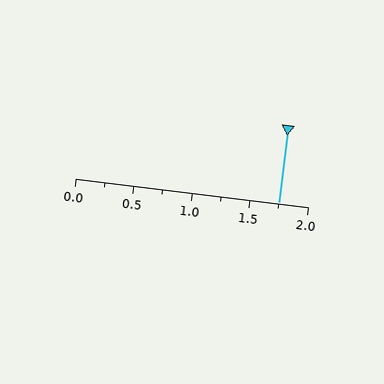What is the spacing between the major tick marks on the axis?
The major ticks are spaced 0.5 apart.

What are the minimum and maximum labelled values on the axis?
The axis runs from 0.0 to 2.0.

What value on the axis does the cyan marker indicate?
The marker indicates approximately 1.75.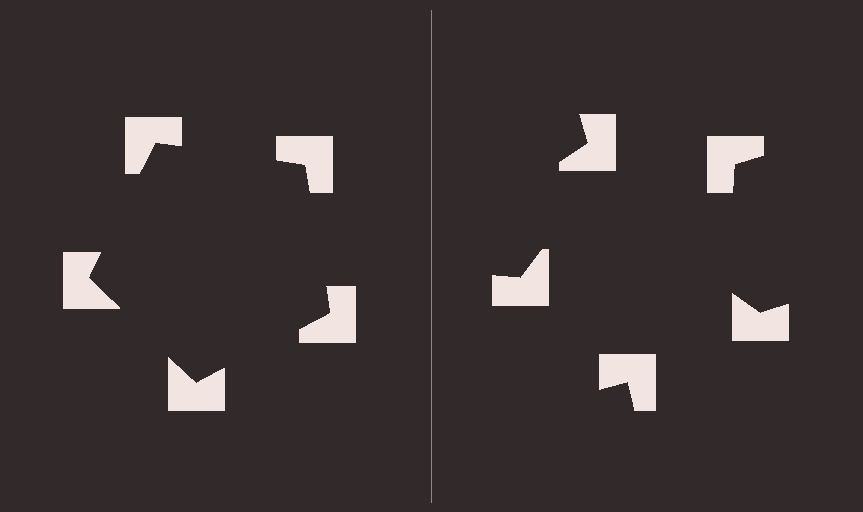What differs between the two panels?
The notched squares are positioned identically on both sides; only the wedge orientations differ. On the left they align to a pentagon; on the right they are misaligned.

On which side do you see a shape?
An illusory pentagon appears on the left side. On the right side the wedge cuts are rotated, so no coherent shape forms.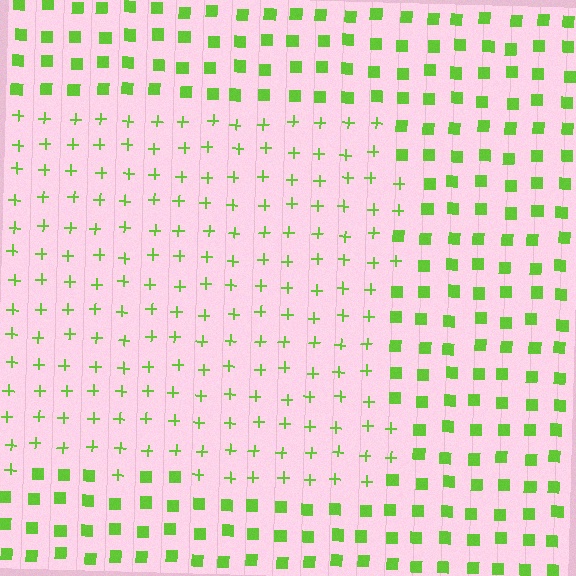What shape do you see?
I see a rectangle.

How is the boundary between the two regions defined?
The boundary is defined by a change in element shape: plus signs inside vs. squares outside. All elements share the same color and spacing.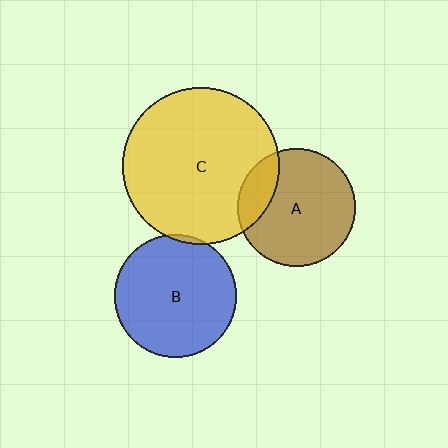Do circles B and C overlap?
Yes.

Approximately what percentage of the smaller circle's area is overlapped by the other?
Approximately 5%.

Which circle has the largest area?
Circle C (yellow).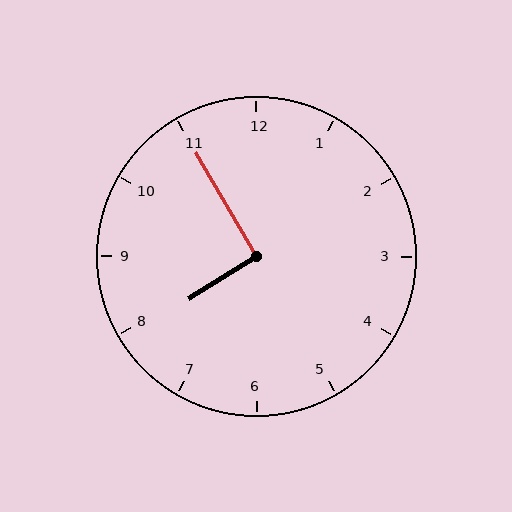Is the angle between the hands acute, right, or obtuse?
It is right.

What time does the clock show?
7:55.